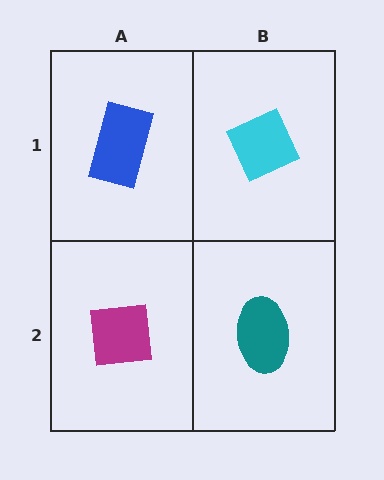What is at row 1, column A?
A blue rectangle.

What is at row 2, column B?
A teal ellipse.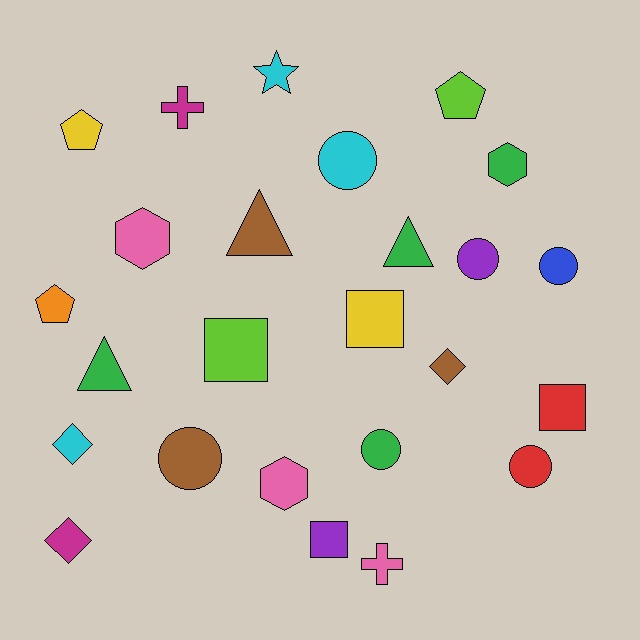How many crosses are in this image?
There are 2 crosses.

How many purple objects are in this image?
There are 2 purple objects.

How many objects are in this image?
There are 25 objects.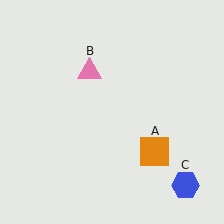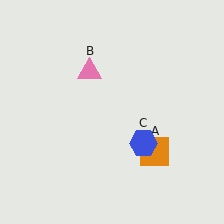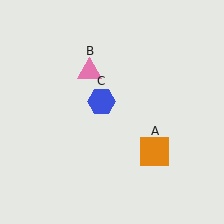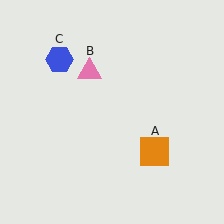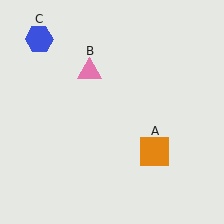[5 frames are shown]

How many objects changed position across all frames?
1 object changed position: blue hexagon (object C).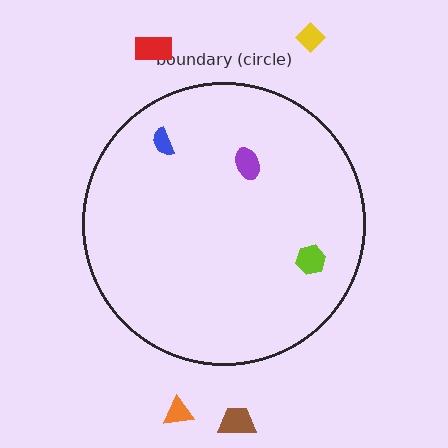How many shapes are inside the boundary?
3 inside, 4 outside.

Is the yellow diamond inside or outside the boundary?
Outside.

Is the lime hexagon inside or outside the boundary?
Inside.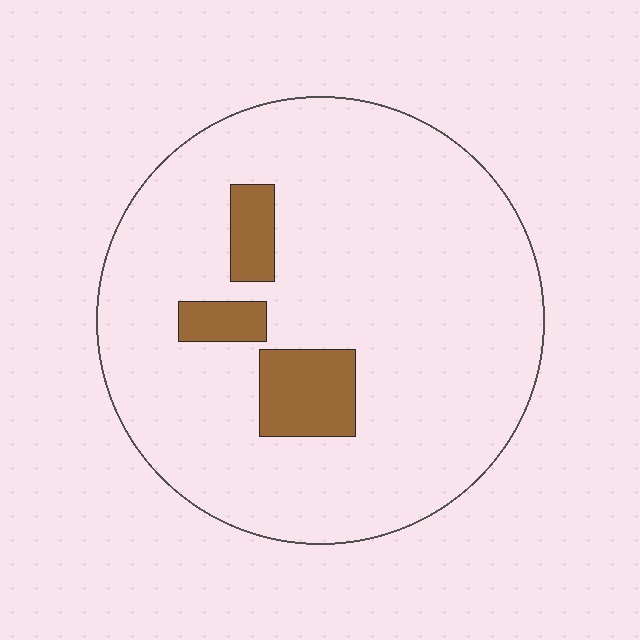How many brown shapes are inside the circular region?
3.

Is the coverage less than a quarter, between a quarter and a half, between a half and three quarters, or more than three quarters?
Less than a quarter.